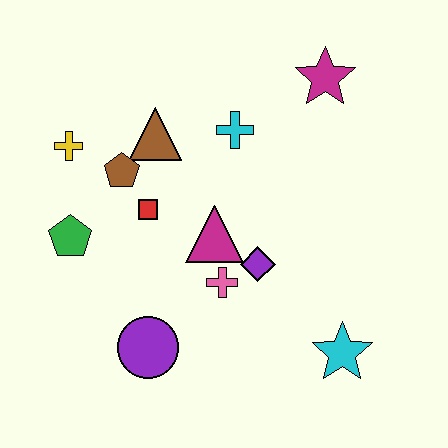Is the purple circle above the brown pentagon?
No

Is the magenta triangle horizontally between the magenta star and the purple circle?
Yes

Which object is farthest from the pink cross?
The magenta star is farthest from the pink cross.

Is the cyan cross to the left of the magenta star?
Yes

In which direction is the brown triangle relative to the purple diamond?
The brown triangle is above the purple diamond.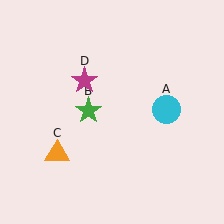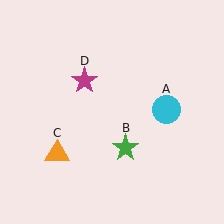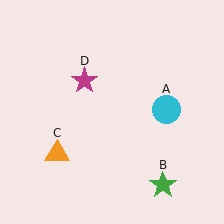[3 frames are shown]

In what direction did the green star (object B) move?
The green star (object B) moved down and to the right.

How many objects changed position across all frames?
1 object changed position: green star (object B).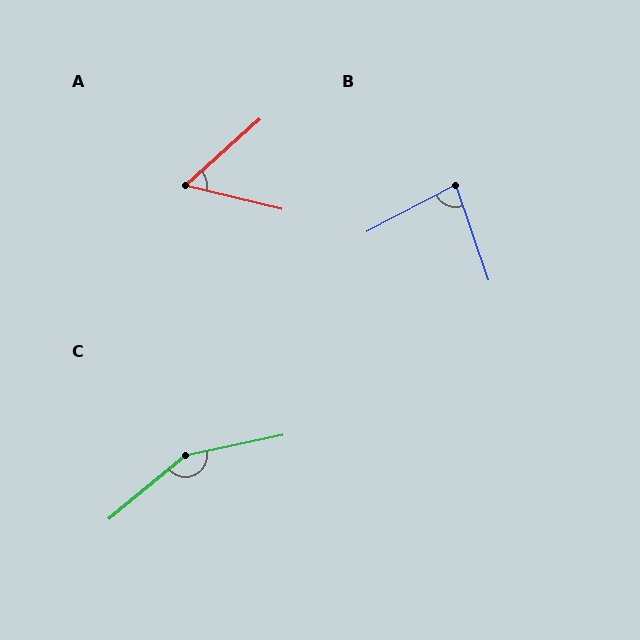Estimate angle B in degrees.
Approximately 82 degrees.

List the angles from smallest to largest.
A (55°), B (82°), C (152°).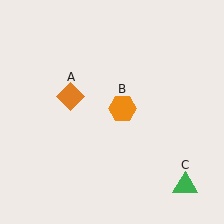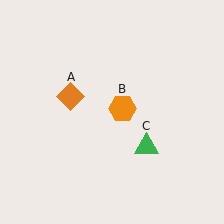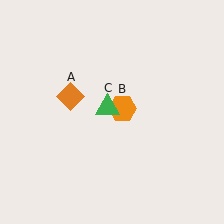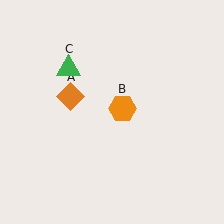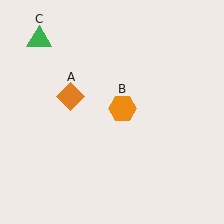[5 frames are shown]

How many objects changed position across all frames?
1 object changed position: green triangle (object C).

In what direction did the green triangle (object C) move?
The green triangle (object C) moved up and to the left.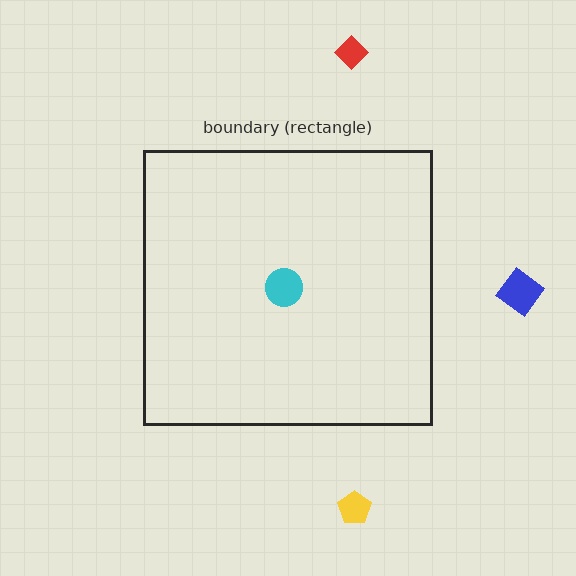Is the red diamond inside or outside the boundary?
Outside.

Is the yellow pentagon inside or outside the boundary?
Outside.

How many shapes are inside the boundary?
1 inside, 3 outside.